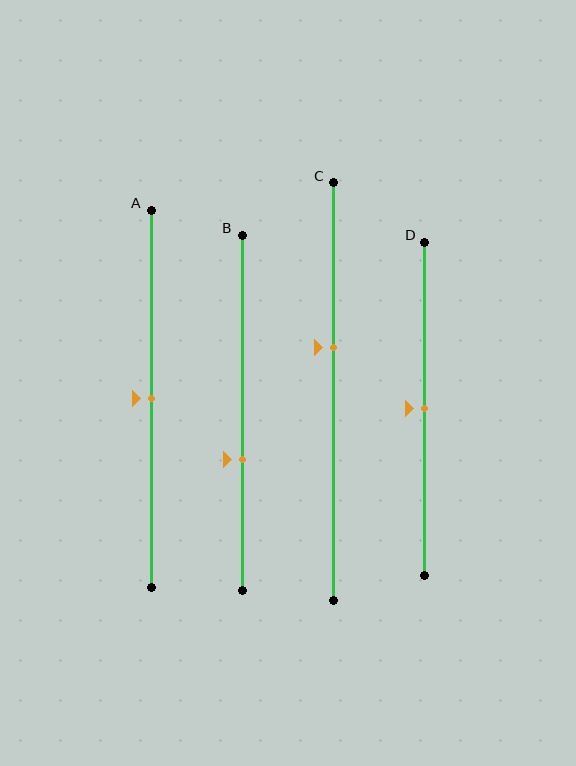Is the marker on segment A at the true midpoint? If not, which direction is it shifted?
Yes, the marker on segment A is at the true midpoint.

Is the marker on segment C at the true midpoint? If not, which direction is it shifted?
No, the marker on segment C is shifted upward by about 11% of the segment length.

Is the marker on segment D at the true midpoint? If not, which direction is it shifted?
Yes, the marker on segment D is at the true midpoint.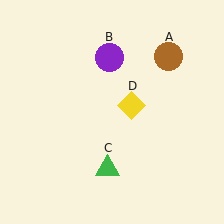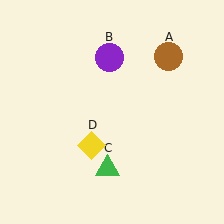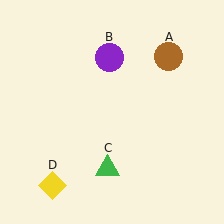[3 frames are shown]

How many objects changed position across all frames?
1 object changed position: yellow diamond (object D).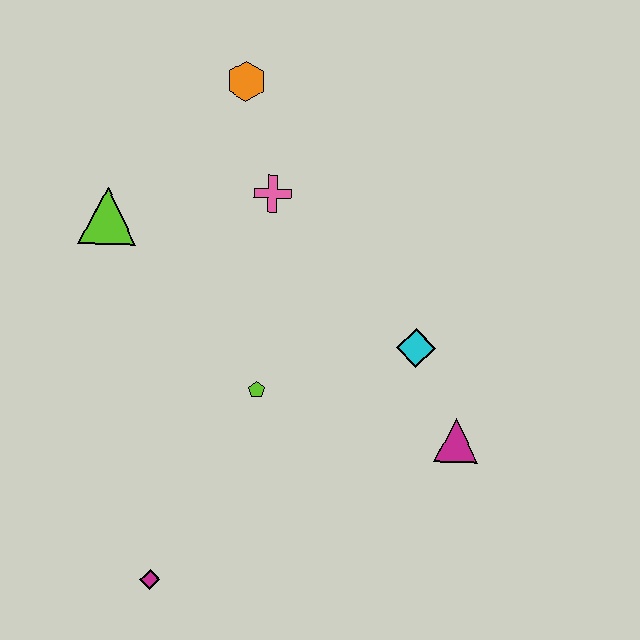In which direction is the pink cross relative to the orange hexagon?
The pink cross is below the orange hexagon.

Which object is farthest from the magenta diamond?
The orange hexagon is farthest from the magenta diamond.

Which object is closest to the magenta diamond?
The lime pentagon is closest to the magenta diamond.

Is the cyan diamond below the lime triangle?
Yes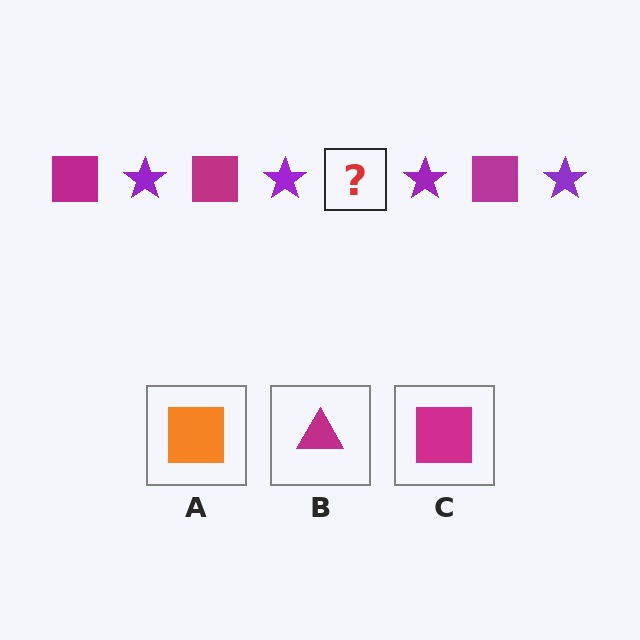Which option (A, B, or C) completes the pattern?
C.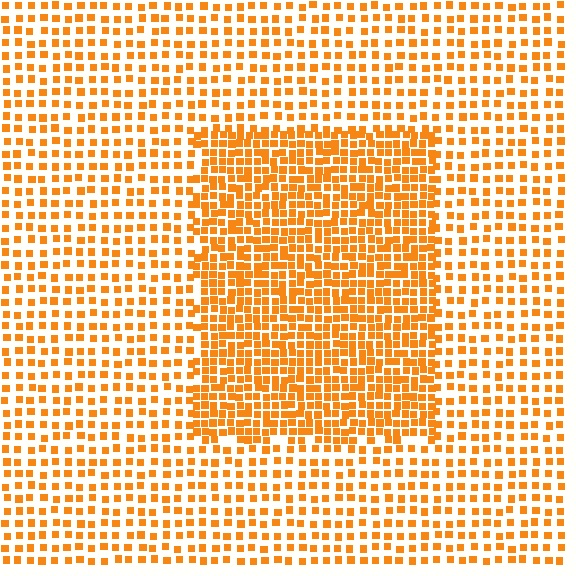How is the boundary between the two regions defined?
The boundary is defined by a change in element density (approximately 2.0x ratio). All elements are the same color, size, and shape.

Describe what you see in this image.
The image contains small orange elements arranged at two different densities. A rectangle-shaped region is visible where the elements are more densely packed than the surrounding area.